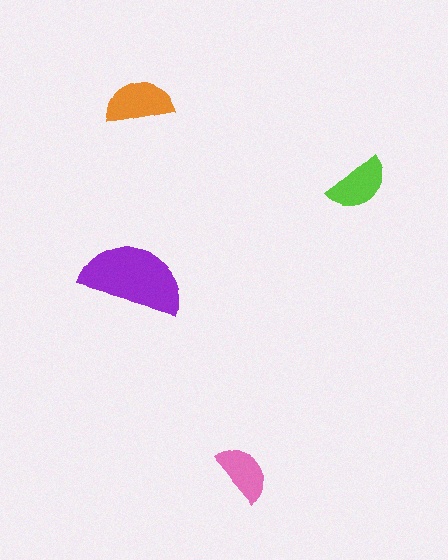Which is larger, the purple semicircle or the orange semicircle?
The purple one.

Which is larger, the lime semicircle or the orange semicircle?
The orange one.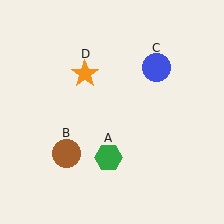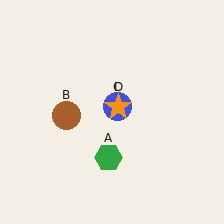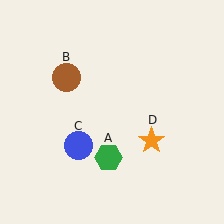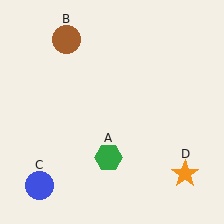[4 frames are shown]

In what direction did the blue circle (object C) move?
The blue circle (object C) moved down and to the left.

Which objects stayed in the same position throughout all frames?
Green hexagon (object A) remained stationary.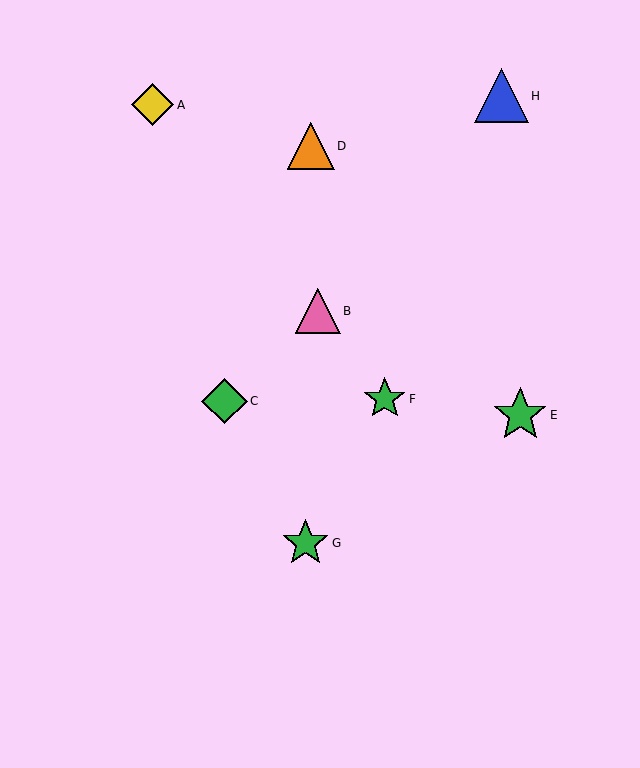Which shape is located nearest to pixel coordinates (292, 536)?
The green star (labeled G) at (305, 543) is nearest to that location.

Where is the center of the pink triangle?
The center of the pink triangle is at (318, 311).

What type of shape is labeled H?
Shape H is a blue triangle.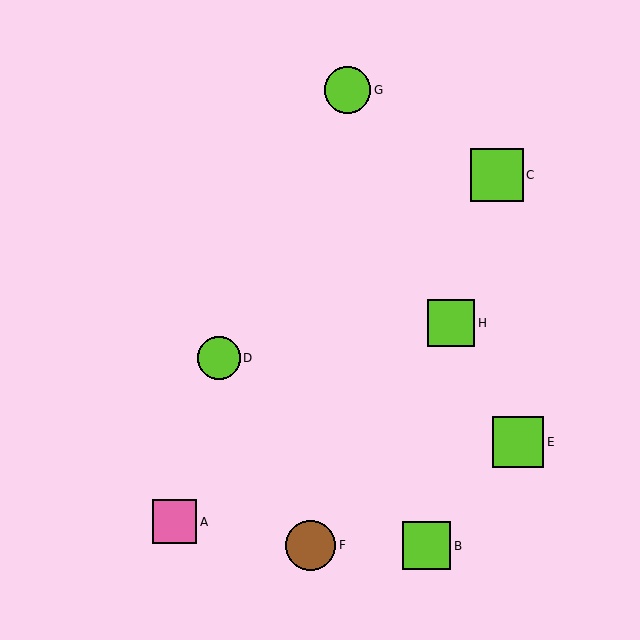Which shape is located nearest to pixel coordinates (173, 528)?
The pink square (labeled A) at (175, 522) is nearest to that location.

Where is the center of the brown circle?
The center of the brown circle is at (311, 545).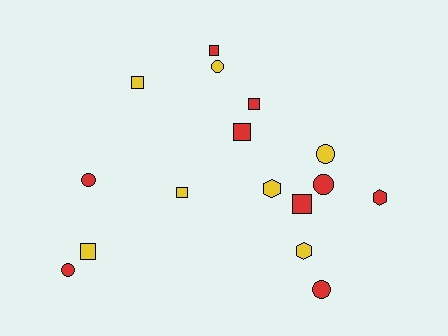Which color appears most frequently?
Red, with 9 objects.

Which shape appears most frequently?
Square, with 7 objects.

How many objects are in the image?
There are 16 objects.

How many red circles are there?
There are 4 red circles.